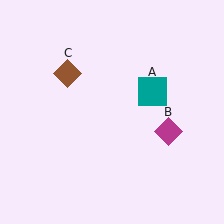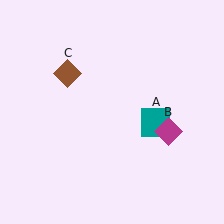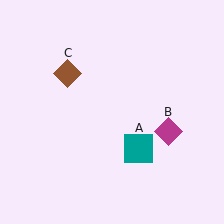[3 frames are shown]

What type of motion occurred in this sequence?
The teal square (object A) rotated clockwise around the center of the scene.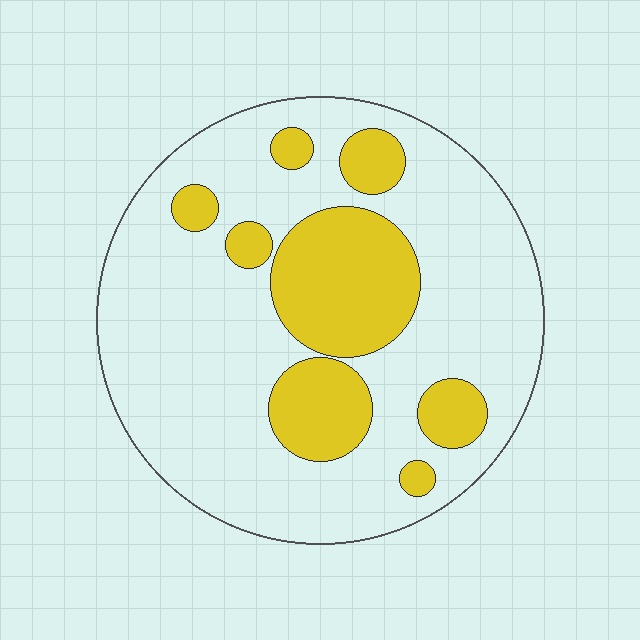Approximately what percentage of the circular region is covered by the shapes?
Approximately 25%.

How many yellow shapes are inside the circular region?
8.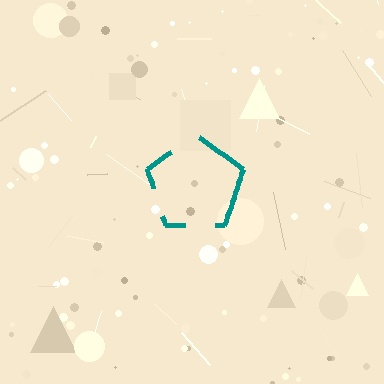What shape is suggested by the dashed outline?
The dashed outline suggests a pentagon.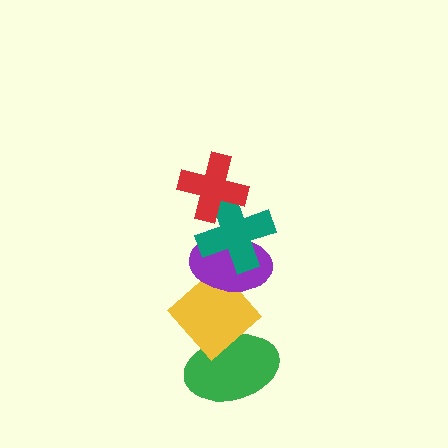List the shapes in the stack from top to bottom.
From top to bottom: the red cross, the teal cross, the purple ellipse, the yellow diamond, the green ellipse.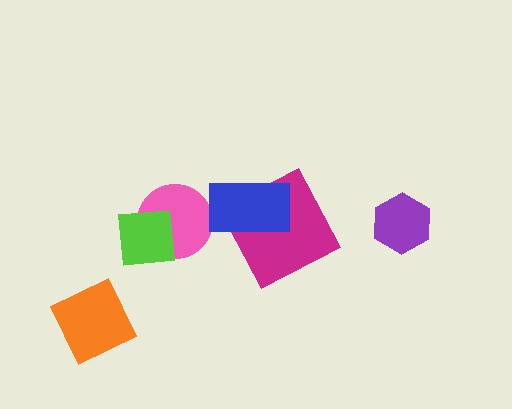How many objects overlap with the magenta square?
1 object overlaps with the magenta square.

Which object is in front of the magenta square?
The blue rectangle is in front of the magenta square.